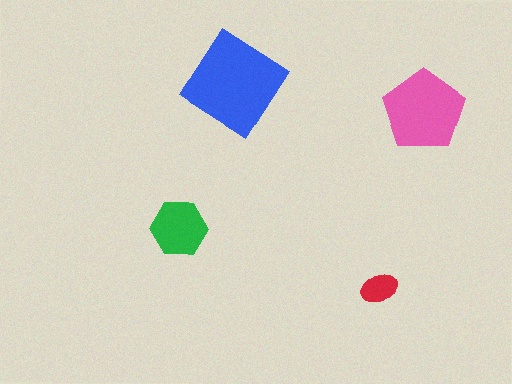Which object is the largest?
The blue diamond.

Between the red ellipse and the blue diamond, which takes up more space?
The blue diamond.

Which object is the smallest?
The red ellipse.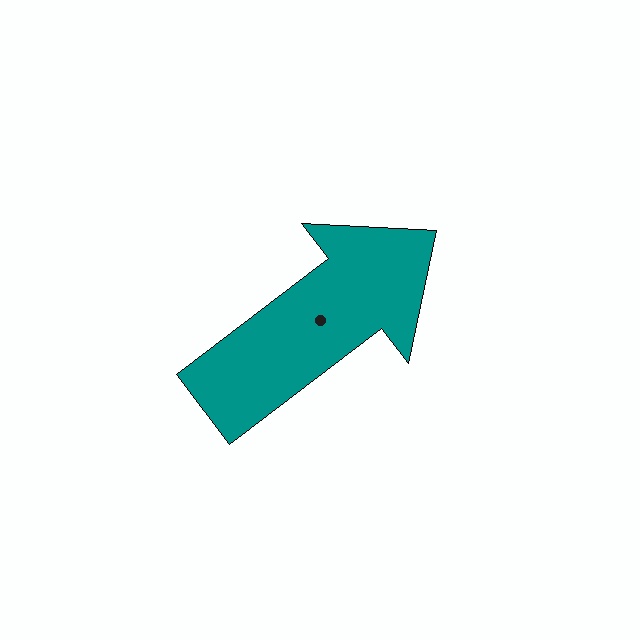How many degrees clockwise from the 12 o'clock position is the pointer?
Approximately 53 degrees.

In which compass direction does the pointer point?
Northeast.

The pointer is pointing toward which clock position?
Roughly 2 o'clock.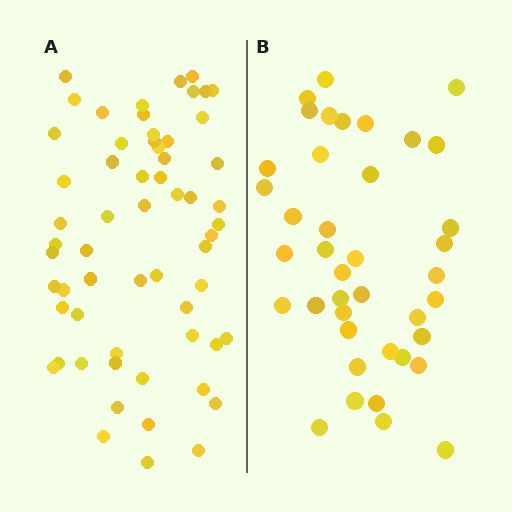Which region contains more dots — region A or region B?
Region A (the left region) has more dots.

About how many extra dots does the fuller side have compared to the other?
Region A has approximately 20 more dots than region B.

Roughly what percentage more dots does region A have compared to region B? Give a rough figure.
About 50% more.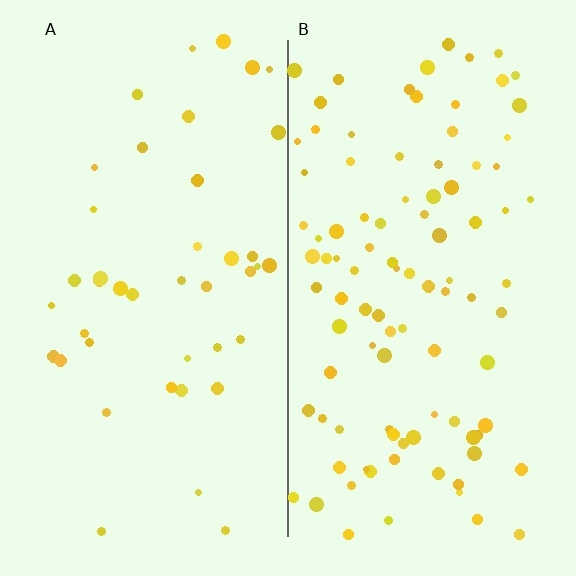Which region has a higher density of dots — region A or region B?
B (the right).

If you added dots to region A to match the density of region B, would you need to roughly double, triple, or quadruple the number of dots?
Approximately double.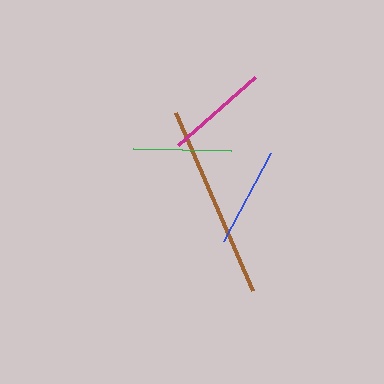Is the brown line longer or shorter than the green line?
The brown line is longer than the green line.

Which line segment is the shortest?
The green line is the shortest at approximately 98 pixels.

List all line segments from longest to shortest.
From longest to shortest: brown, magenta, blue, green.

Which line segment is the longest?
The brown line is the longest at approximately 194 pixels.